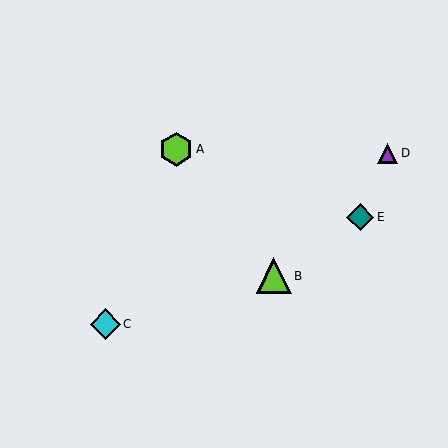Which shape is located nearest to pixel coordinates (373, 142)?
The purple triangle (labeled D) at (387, 153) is nearest to that location.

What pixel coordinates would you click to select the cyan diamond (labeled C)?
Click at (105, 324) to select the cyan diamond C.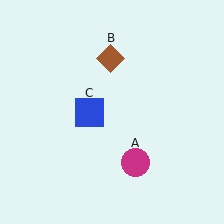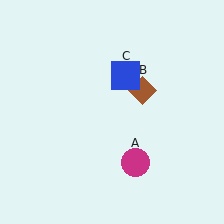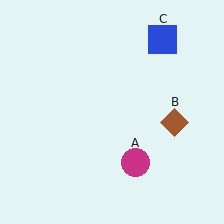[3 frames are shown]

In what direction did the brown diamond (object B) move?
The brown diamond (object B) moved down and to the right.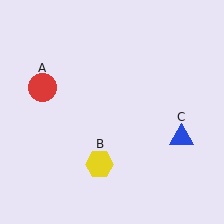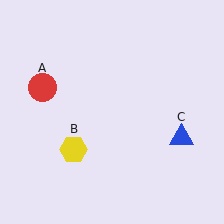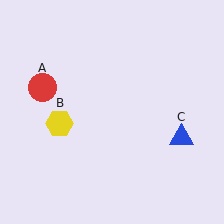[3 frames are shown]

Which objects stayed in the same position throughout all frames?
Red circle (object A) and blue triangle (object C) remained stationary.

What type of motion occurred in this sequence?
The yellow hexagon (object B) rotated clockwise around the center of the scene.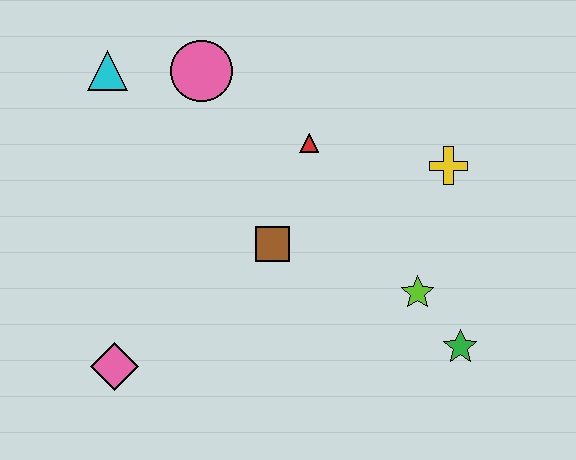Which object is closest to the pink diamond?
The brown square is closest to the pink diamond.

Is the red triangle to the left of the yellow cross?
Yes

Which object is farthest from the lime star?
The cyan triangle is farthest from the lime star.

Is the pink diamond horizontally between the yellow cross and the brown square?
No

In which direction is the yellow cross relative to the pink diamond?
The yellow cross is to the right of the pink diamond.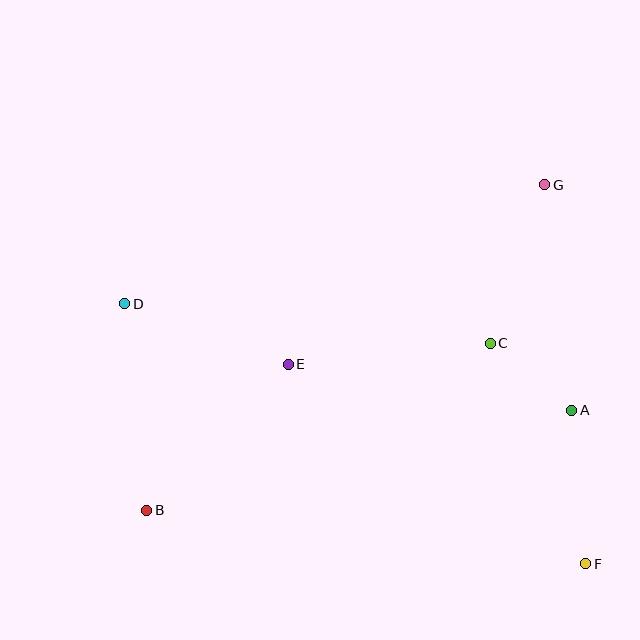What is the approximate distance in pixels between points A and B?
The distance between A and B is approximately 437 pixels.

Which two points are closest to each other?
Points A and C are closest to each other.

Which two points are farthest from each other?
Points D and F are farthest from each other.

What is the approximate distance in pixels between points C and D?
The distance between C and D is approximately 368 pixels.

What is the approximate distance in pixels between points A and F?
The distance between A and F is approximately 154 pixels.